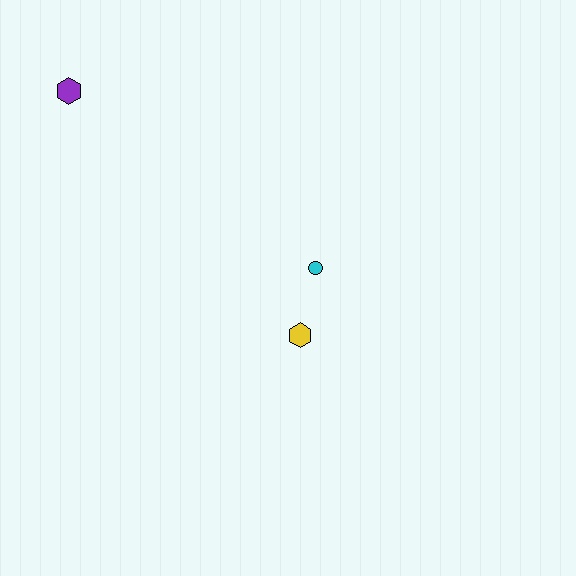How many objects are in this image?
There are 3 objects.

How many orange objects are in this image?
There are no orange objects.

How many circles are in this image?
There is 1 circle.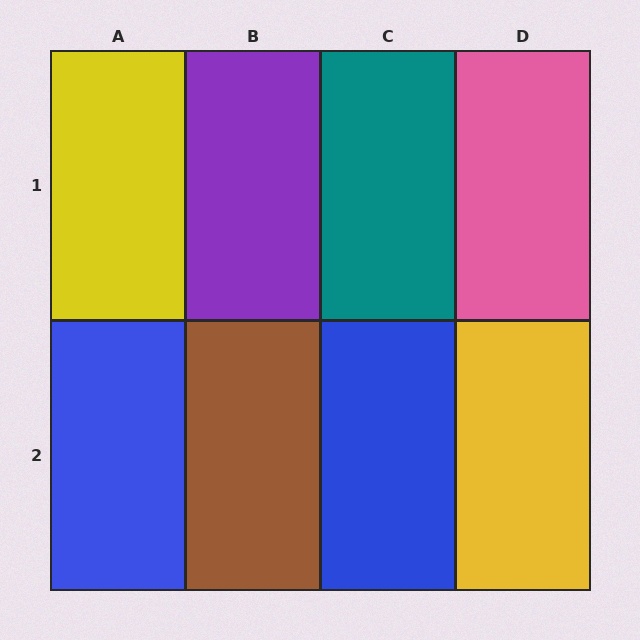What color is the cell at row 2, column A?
Blue.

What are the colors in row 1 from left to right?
Yellow, purple, teal, pink.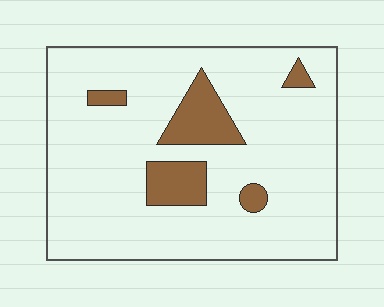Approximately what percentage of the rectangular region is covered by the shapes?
Approximately 15%.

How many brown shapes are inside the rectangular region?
5.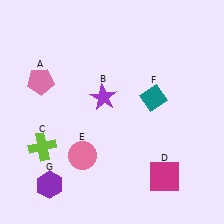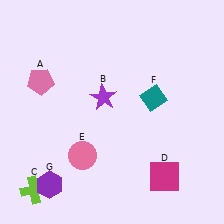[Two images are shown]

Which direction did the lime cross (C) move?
The lime cross (C) moved down.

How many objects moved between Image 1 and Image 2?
1 object moved between the two images.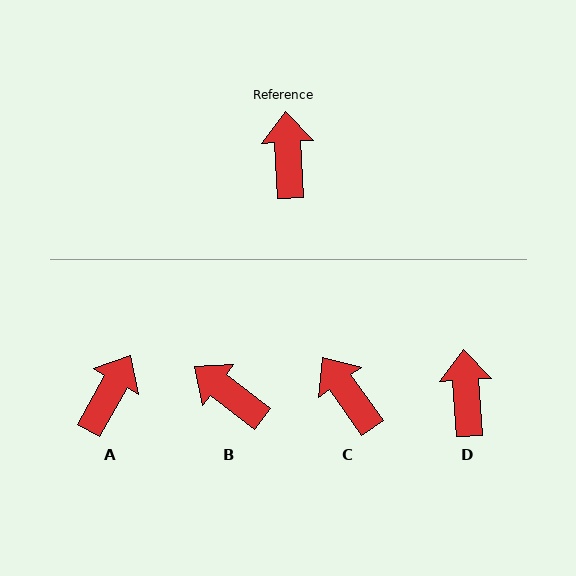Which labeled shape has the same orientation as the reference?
D.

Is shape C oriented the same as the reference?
No, it is off by about 32 degrees.